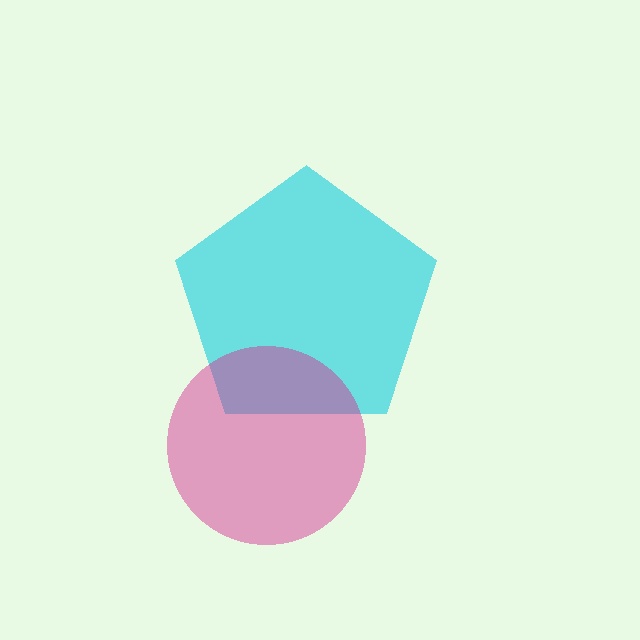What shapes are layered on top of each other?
The layered shapes are: a cyan pentagon, a magenta circle.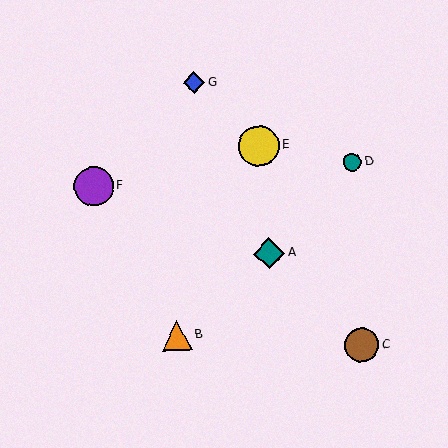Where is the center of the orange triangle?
The center of the orange triangle is at (177, 336).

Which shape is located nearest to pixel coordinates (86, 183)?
The purple circle (labeled F) at (94, 186) is nearest to that location.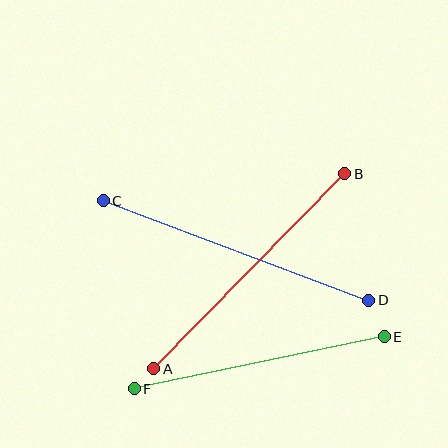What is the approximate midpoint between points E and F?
The midpoint is at approximately (259, 363) pixels.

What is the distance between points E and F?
The distance is approximately 256 pixels.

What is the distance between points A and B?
The distance is approximately 273 pixels.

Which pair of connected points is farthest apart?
Points C and D are farthest apart.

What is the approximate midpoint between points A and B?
The midpoint is at approximately (249, 271) pixels.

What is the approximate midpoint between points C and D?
The midpoint is at approximately (236, 250) pixels.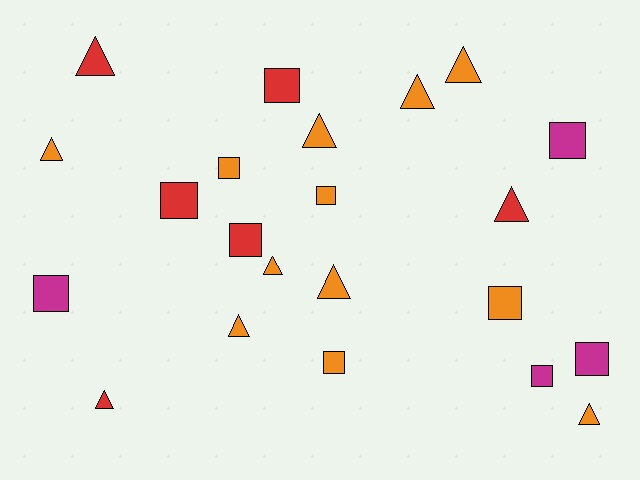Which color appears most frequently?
Orange, with 12 objects.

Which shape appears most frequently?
Triangle, with 11 objects.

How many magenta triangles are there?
There are no magenta triangles.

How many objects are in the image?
There are 22 objects.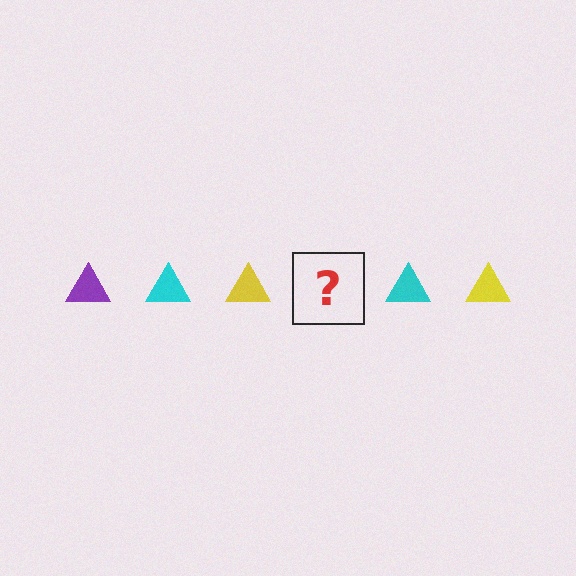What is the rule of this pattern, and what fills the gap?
The rule is that the pattern cycles through purple, cyan, yellow triangles. The gap should be filled with a purple triangle.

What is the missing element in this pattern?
The missing element is a purple triangle.